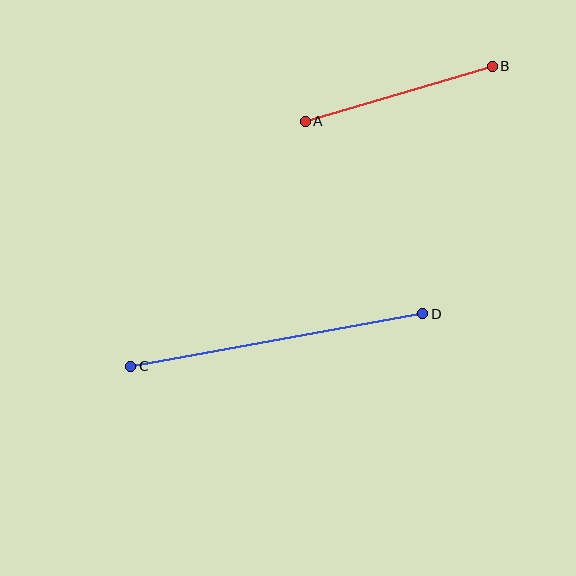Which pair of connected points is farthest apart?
Points C and D are farthest apart.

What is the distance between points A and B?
The distance is approximately 195 pixels.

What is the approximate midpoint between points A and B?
The midpoint is at approximately (399, 94) pixels.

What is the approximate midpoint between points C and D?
The midpoint is at approximately (277, 340) pixels.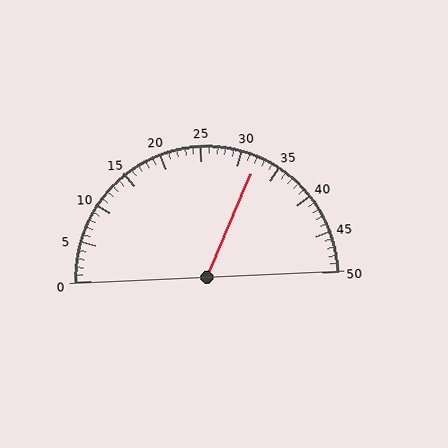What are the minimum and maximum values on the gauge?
The gauge ranges from 0 to 50.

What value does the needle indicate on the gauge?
The needle indicates approximately 32.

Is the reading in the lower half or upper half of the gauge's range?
The reading is in the upper half of the range (0 to 50).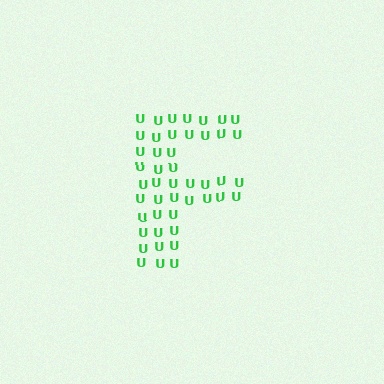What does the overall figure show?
The overall figure shows the letter F.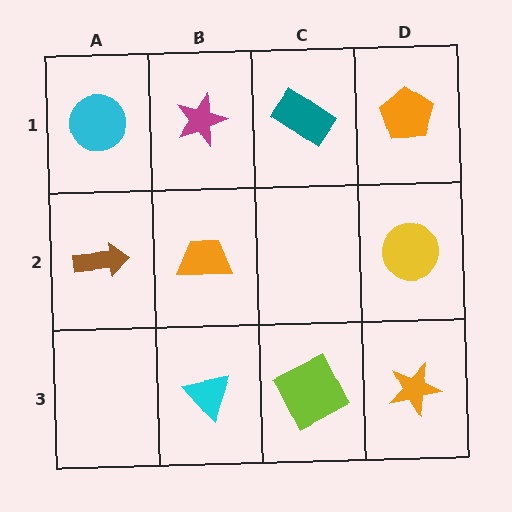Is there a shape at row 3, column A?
No, that cell is empty.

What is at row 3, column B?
A cyan triangle.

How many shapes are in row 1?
4 shapes.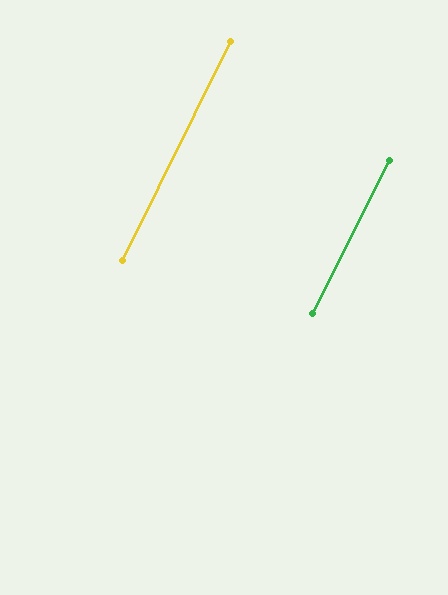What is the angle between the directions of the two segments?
Approximately 1 degree.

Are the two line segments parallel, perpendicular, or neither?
Parallel — their directions differ by only 0.5°.